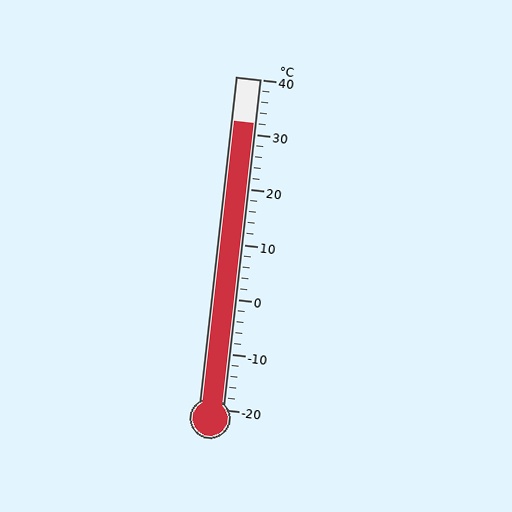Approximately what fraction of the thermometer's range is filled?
The thermometer is filled to approximately 85% of its range.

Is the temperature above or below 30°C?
The temperature is above 30°C.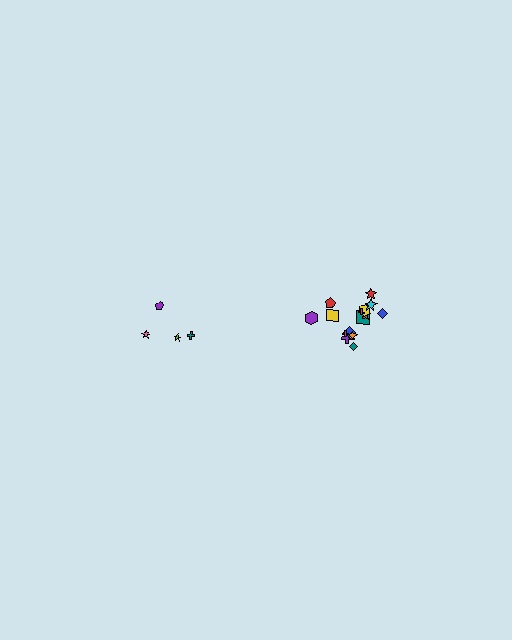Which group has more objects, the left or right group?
The right group.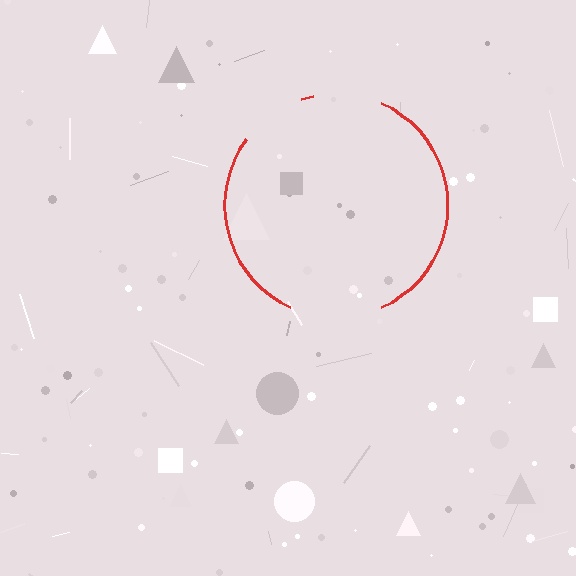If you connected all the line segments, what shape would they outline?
They would outline a circle.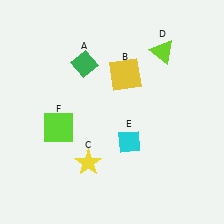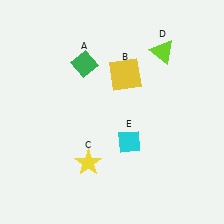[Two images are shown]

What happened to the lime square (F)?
The lime square (F) was removed in Image 2. It was in the bottom-left area of Image 1.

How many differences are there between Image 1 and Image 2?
There is 1 difference between the two images.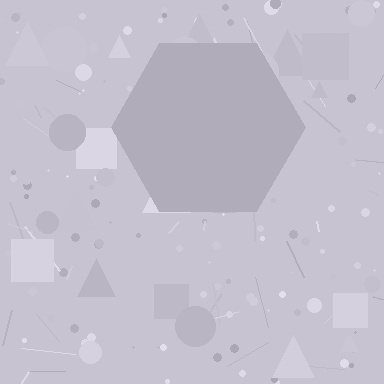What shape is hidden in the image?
A hexagon is hidden in the image.